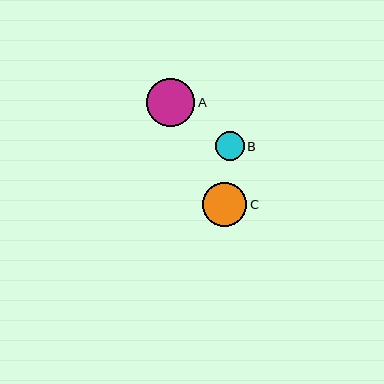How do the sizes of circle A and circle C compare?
Circle A and circle C are approximately the same size.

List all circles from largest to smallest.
From largest to smallest: A, C, B.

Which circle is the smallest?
Circle B is the smallest with a size of approximately 29 pixels.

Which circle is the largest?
Circle A is the largest with a size of approximately 48 pixels.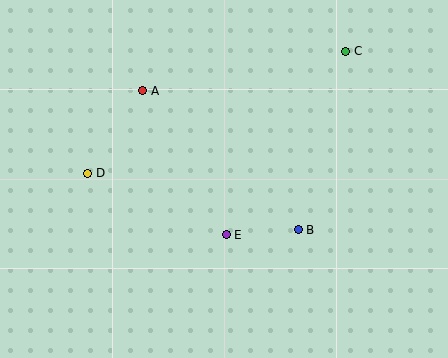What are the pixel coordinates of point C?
Point C is at (346, 51).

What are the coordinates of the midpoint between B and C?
The midpoint between B and C is at (322, 141).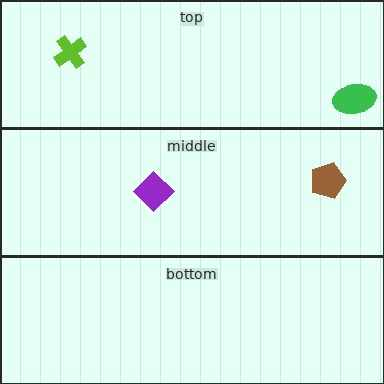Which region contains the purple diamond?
The middle region.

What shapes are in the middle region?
The purple diamond, the brown pentagon.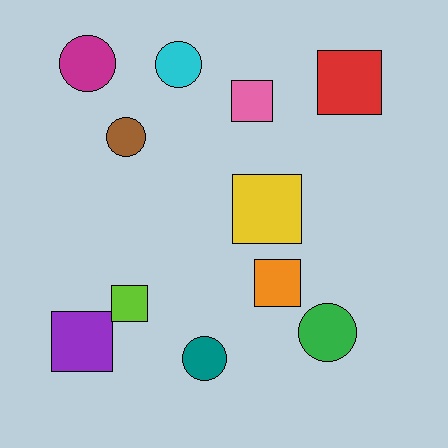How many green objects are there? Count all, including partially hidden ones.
There is 1 green object.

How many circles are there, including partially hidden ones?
There are 5 circles.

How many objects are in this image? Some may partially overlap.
There are 11 objects.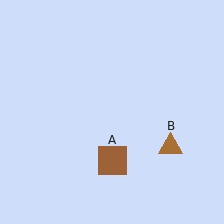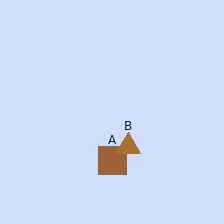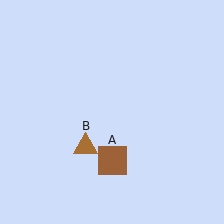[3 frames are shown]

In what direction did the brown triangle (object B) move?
The brown triangle (object B) moved left.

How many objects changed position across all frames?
1 object changed position: brown triangle (object B).